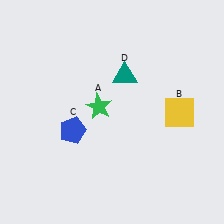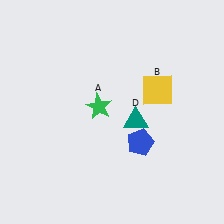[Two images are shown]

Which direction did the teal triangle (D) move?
The teal triangle (D) moved down.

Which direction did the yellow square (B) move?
The yellow square (B) moved up.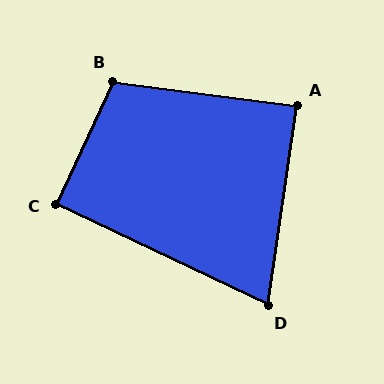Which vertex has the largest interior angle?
B, at approximately 107 degrees.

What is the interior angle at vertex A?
Approximately 89 degrees (approximately right).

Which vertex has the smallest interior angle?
D, at approximately 73 degrees.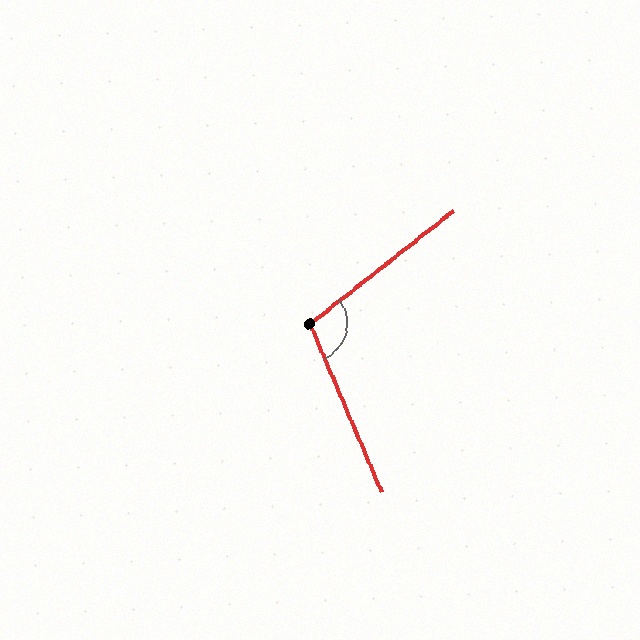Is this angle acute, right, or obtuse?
It is obtuse.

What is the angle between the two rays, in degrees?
Approximately 105 degrees.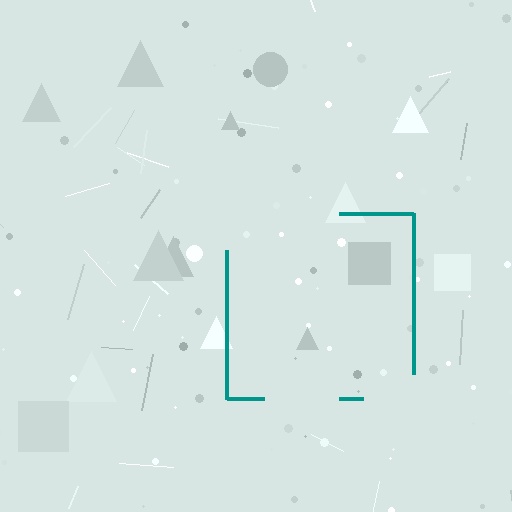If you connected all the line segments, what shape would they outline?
They would outline a square.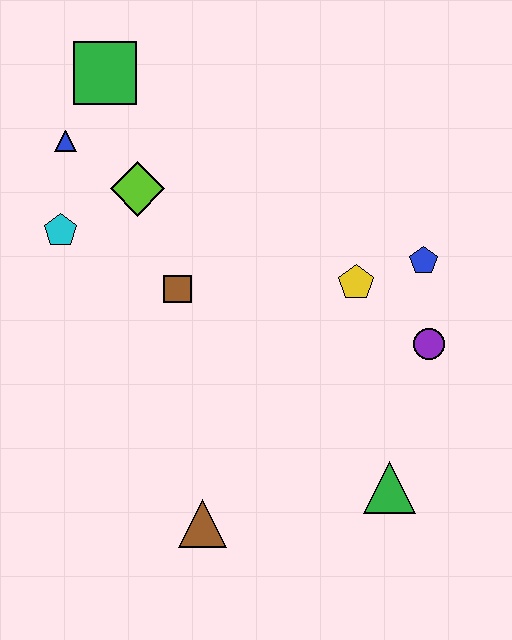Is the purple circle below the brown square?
Yes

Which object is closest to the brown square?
The lime diamond is closest to the brown square.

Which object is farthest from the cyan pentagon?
The green triangle is farthest from the cyan pentagon.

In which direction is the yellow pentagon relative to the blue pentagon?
The yellow pentagon is to the left of the blue pentagon.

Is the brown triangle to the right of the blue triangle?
Yes